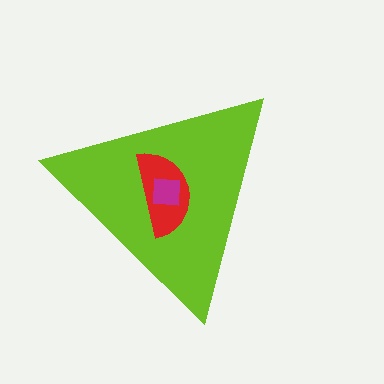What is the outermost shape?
The lime triangle.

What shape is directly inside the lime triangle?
The red semicircle.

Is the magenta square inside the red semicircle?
Yes.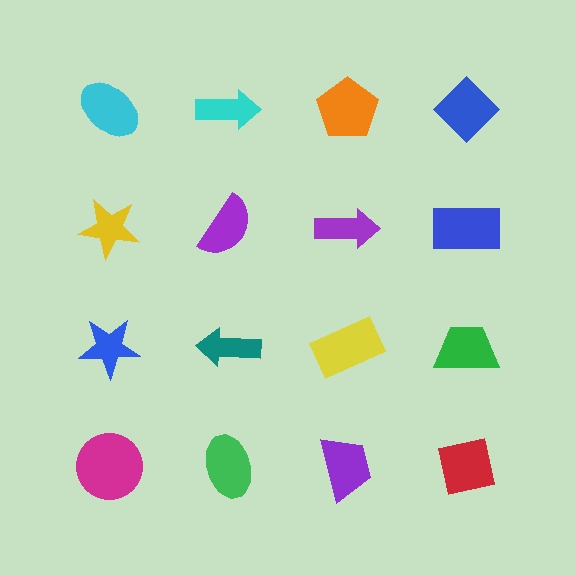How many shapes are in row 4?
4 shapes.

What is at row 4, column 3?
A purple trapezoid.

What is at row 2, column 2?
A purple semicircle.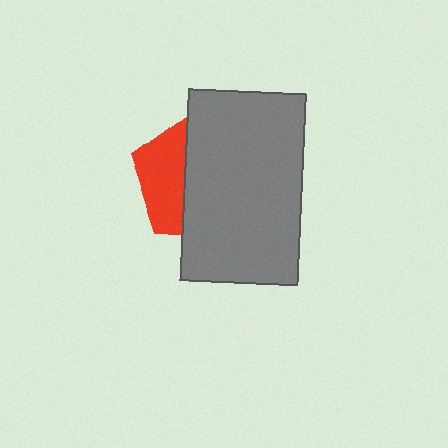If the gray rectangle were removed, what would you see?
You would see the complete red pentagon.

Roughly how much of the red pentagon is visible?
A small part of it is visible (roughly 35%).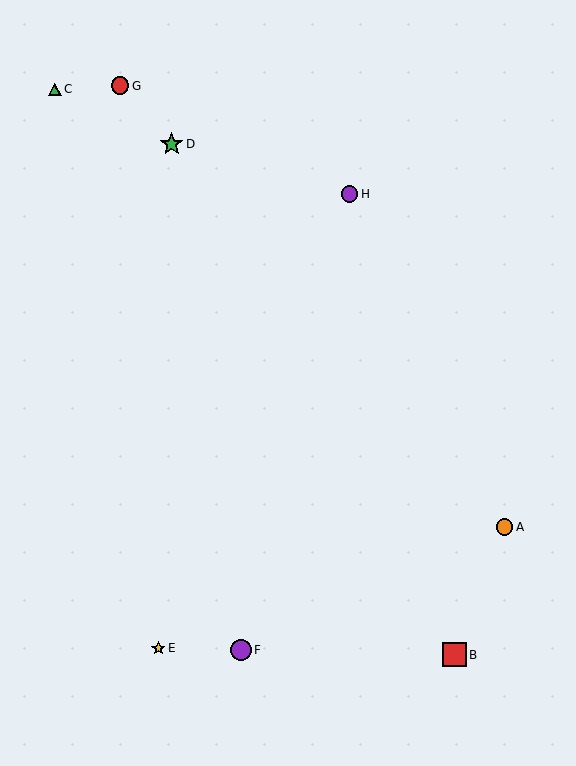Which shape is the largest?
The red square (labeled B) is the largest.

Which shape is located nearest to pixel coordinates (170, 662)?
The yellow star (labeled E) at (158, 648) is nearest to that location.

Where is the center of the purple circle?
The center of the purple circle is at (241, 650).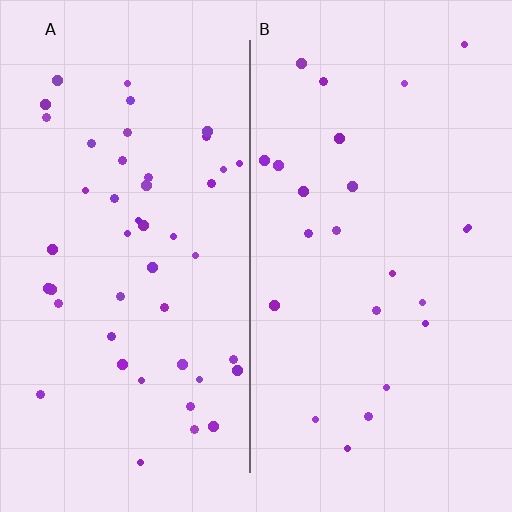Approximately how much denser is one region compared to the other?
Approximately 2.0× — region A over region B.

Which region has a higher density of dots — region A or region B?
A (the left).